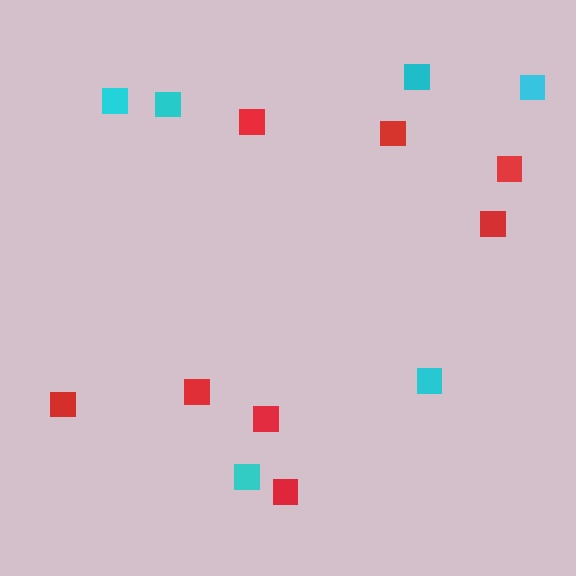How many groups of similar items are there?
There are 2 groups: one group of cyan squares (6) and one group of red squares (8).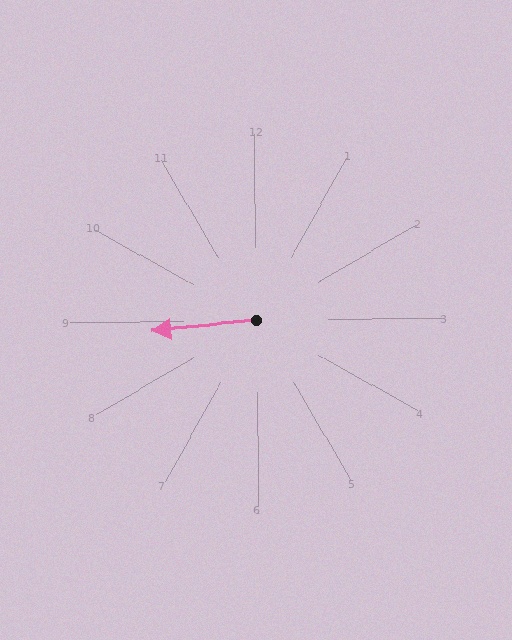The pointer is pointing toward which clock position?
Roughly 9 o'clock.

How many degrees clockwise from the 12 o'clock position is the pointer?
Approximately 265 degrees.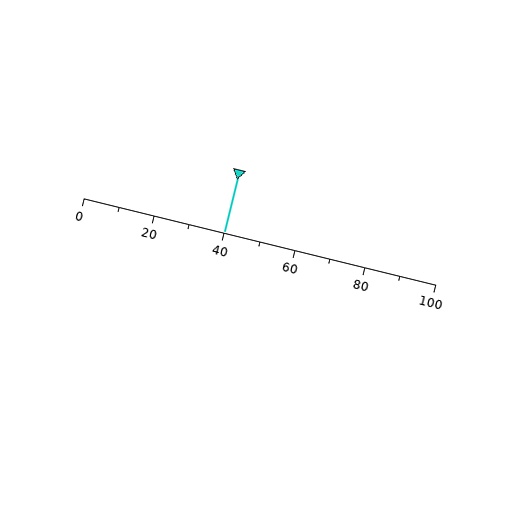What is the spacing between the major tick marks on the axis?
The major ticks are spaced 20 apart.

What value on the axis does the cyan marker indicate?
The marker indicates approximately 40.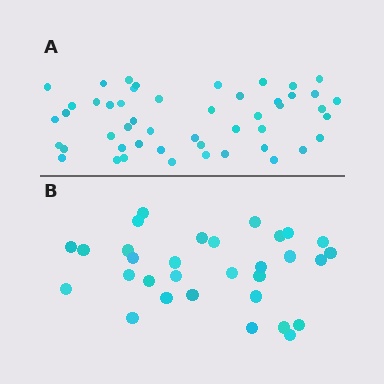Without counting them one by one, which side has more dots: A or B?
Region A (the top region) has more dots.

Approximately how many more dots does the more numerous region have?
Region A has approximately 20 more dots than region B.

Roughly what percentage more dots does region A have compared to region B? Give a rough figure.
About 60% more.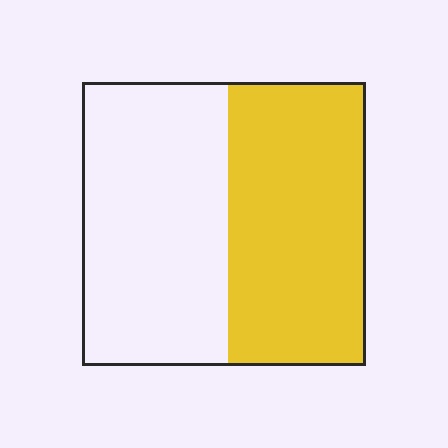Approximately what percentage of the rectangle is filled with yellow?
Approximately 50%.